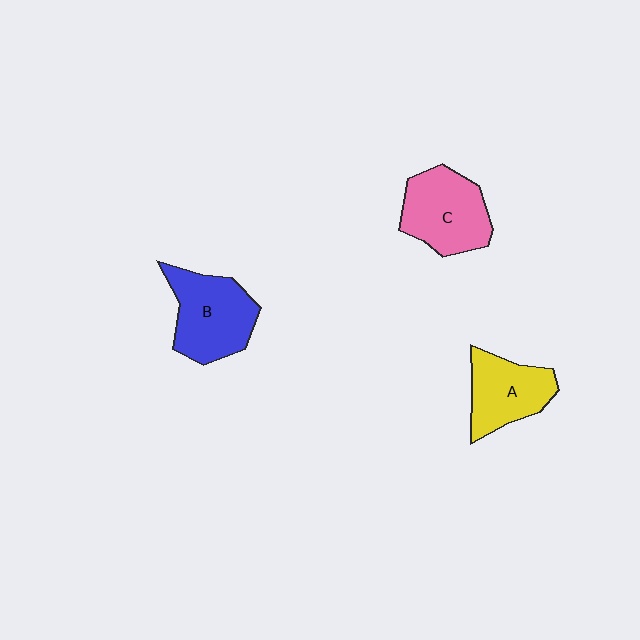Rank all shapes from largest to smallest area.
From largest to smallest: B (blue), C (pink), A (yellow).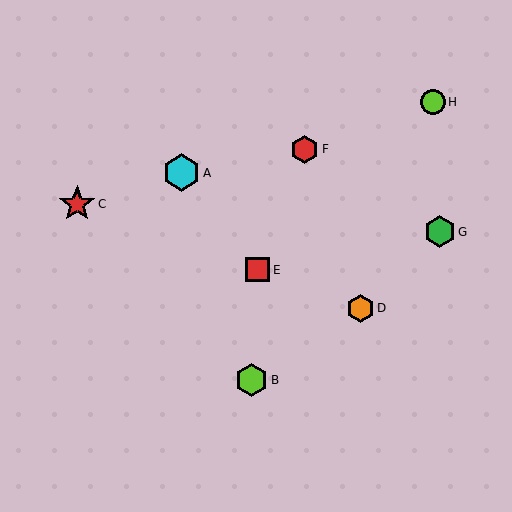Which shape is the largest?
The cyan hexagon (labeled A) is the largest.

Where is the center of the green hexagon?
The center of the green hexagon is at (440, 232).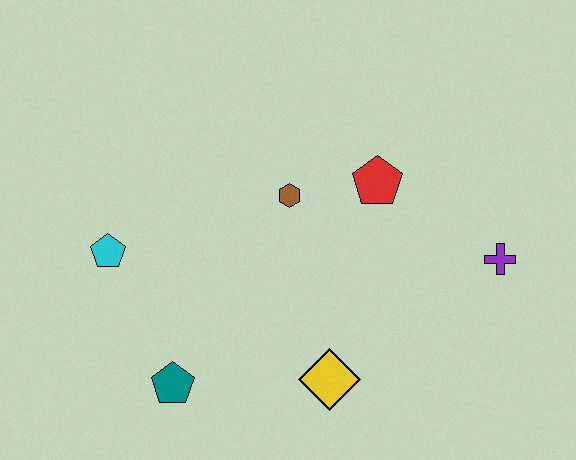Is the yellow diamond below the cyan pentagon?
Yes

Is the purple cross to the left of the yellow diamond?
No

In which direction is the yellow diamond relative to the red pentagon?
The yellow diamond is below the red pentagon.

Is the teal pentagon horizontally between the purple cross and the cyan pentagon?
Yes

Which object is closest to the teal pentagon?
The cyan pentagon is closest to the teal pentagon.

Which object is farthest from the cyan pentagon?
The purple cross is farthest from the cyan pentagon.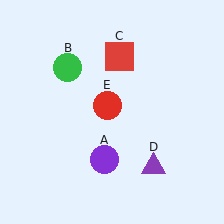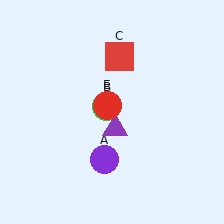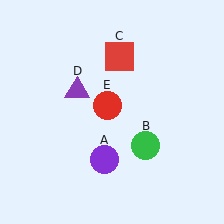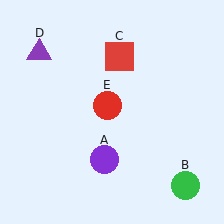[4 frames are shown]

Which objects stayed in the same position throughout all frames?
Purple circle (object A) and red square (object C) and red circle (object E) remained stationary.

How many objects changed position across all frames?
2 objects changed position: green circle (object B), purple triangle (object D).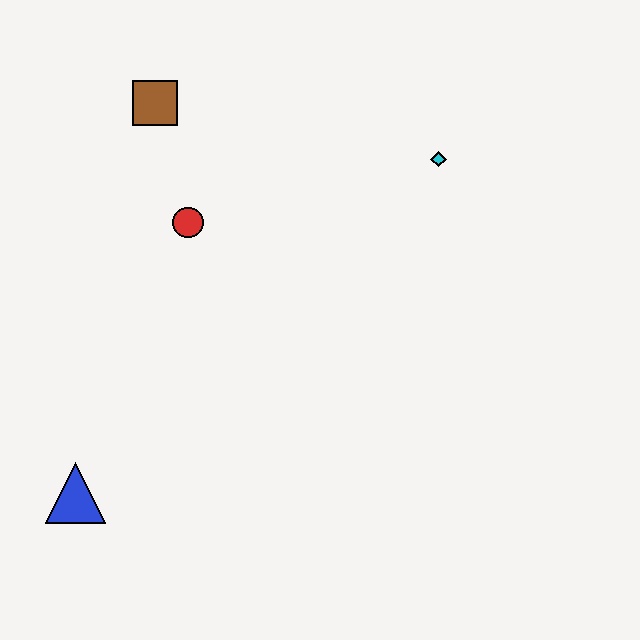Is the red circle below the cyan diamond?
Yes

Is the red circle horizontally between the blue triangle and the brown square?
No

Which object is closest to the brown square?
The red circle is closest to the brown square.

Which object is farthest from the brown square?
The blue triangle is farthest from the brown square.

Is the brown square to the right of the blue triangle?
Yes